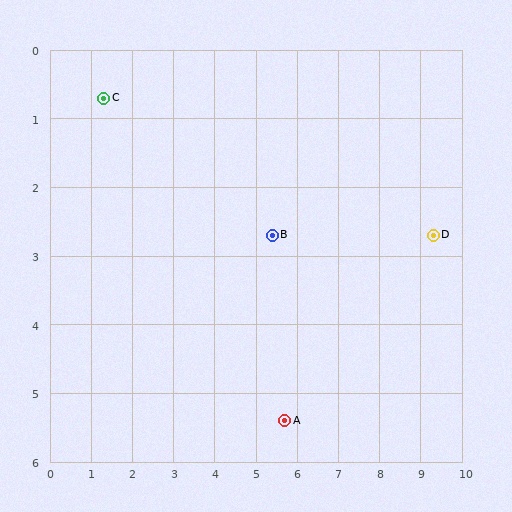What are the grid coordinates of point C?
Point C is at approximately (1.3, 0.7).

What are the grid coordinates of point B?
Point B is at approximately (5.4, 2.7).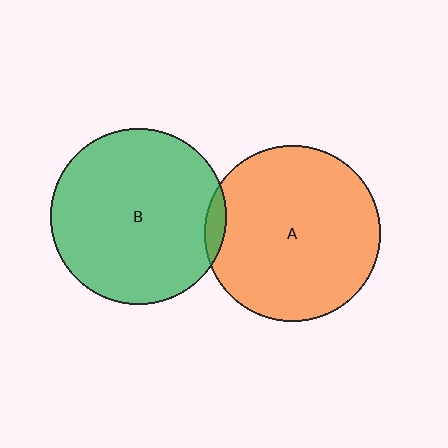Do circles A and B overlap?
Yes.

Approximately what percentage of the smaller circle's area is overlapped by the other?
Approximately 5%.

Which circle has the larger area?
Circle A (orange).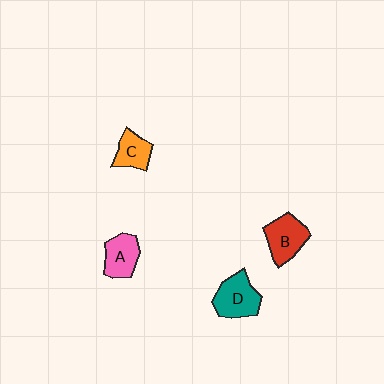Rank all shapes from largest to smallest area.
From largest to smallest: D (teal), B (red), A (pink), C (orange).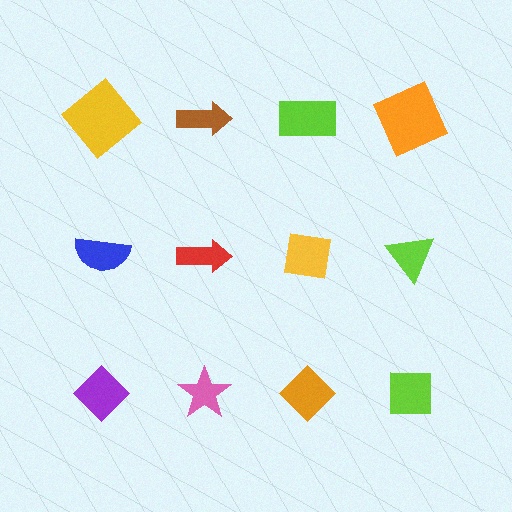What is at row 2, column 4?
A lime triangle.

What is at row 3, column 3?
An orange diamond.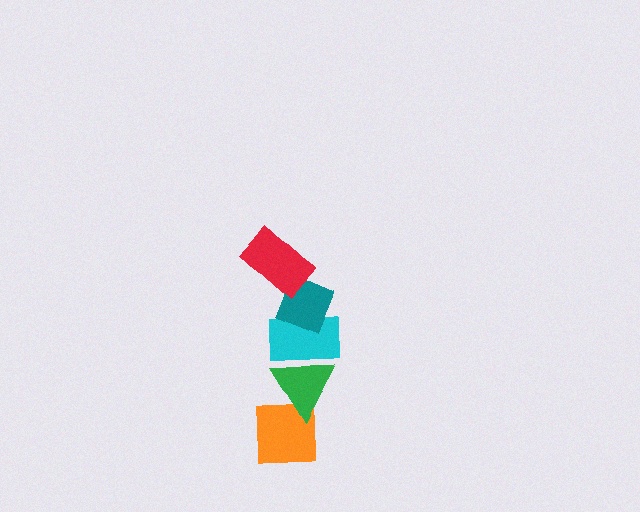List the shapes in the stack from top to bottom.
From top to bottom: the red rectangle, the teal diamond, the cyan rectangle, the green triangle, the orange square.